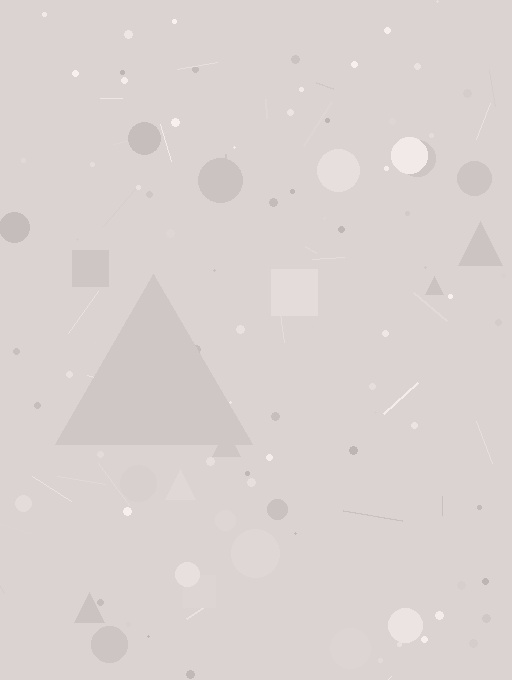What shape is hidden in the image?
A triangle is hidden in the image.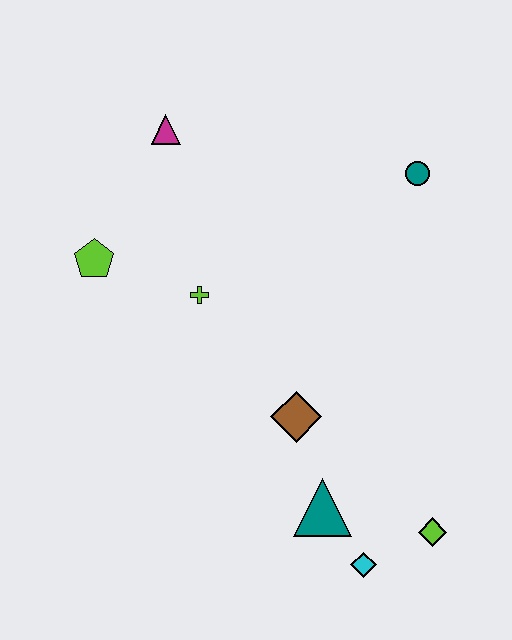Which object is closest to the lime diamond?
The cyan diamond is closest to the lime diamond.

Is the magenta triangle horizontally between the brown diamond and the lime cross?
No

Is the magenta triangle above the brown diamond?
Yes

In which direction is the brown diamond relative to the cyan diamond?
The brown diamond is above the cyan diamond.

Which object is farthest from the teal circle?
The cyan diamond is farthest from the teal circle.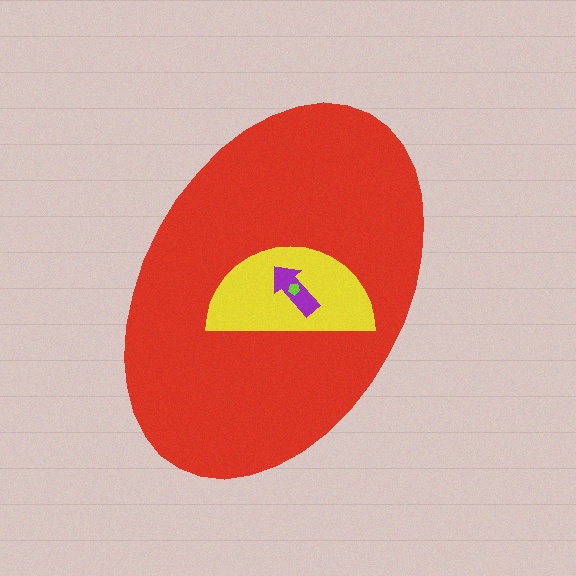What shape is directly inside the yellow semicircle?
The purple arrow.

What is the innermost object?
The lime pentagon.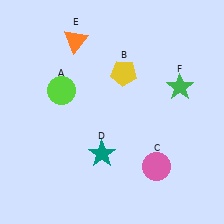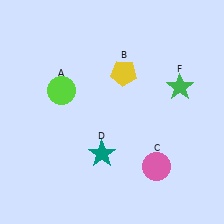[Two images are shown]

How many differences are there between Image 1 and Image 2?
There is 1 difference between the two images.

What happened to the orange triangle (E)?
The orange triangle (E) was removed in Image 2. It was in the top-left area of Image 1.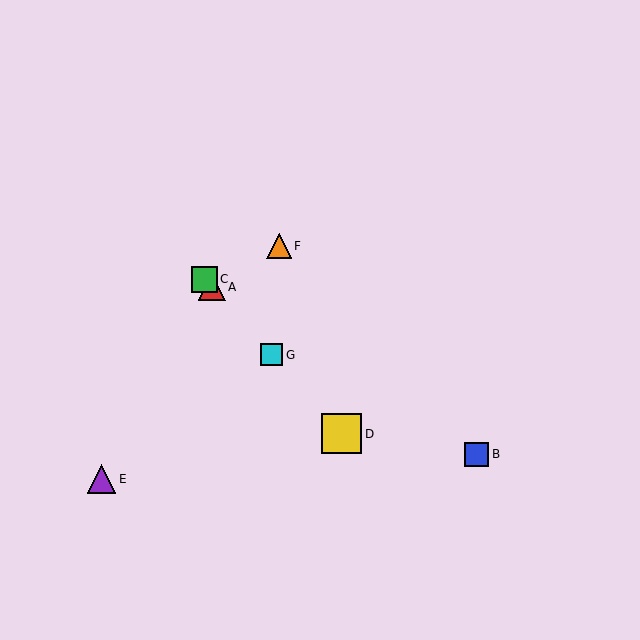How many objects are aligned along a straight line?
4 objects (A, C, D, G) are aligned along a straight line.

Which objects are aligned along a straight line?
Objects A, C, D, G are aligned along a straight line.